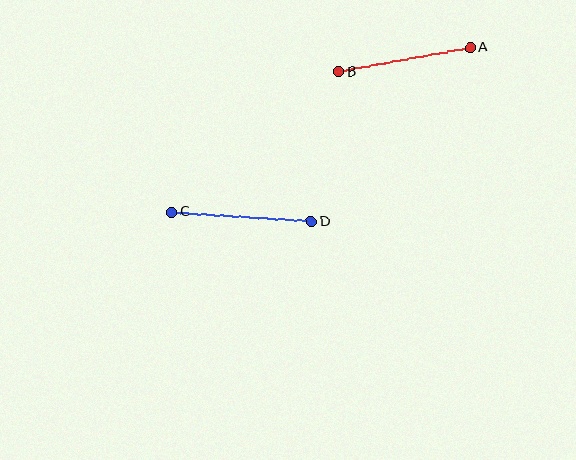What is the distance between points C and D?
The distance is approximately 140 pixels.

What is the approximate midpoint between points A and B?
The midpoint is at approximately (404, 60) pixels.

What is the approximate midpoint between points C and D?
The midpoint is at approximately (241, 217) pixels.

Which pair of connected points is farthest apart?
Points C and D are farthest apart.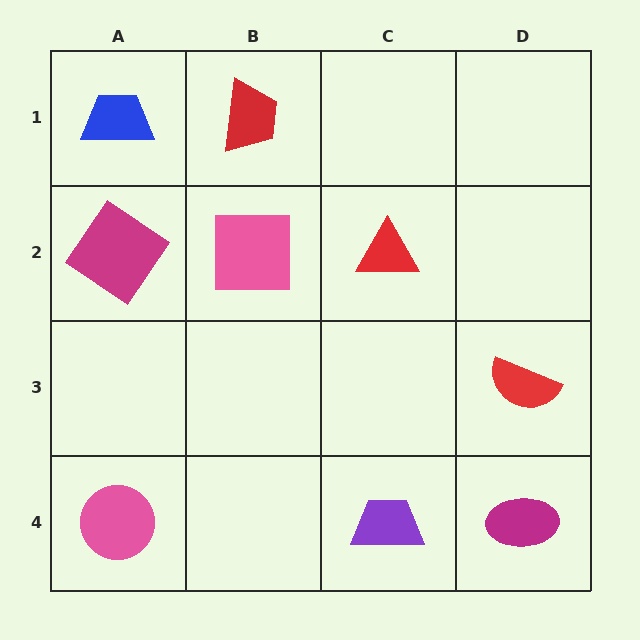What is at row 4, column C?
A purple trapezoid.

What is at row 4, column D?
A magenta ellipse.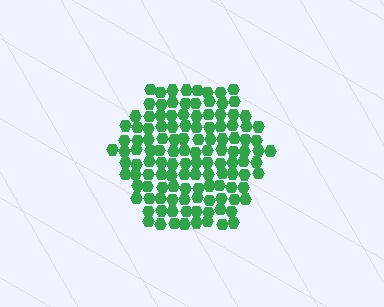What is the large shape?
The large shape is a hexagon.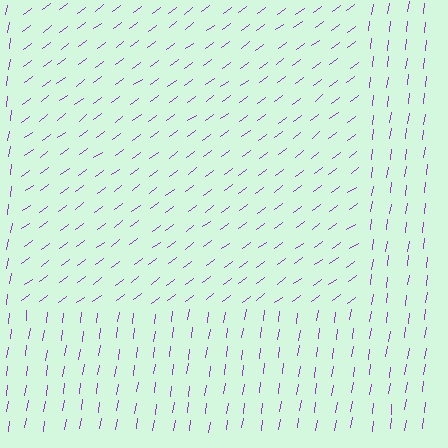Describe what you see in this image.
The image is filled with small purple line segments. A rectangle region in the image has lines oriented differently from the surrounding lines, creating a visible texture boundary.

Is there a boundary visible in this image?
Yes, there is a texture boundary formed by a change in line orientation.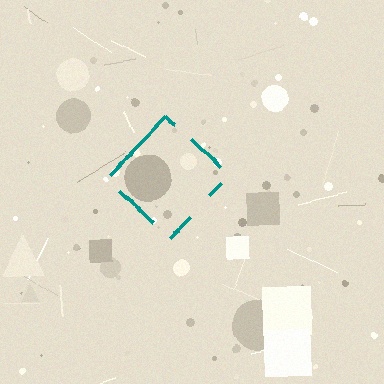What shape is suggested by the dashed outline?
The dashed outline suggests a diamond.